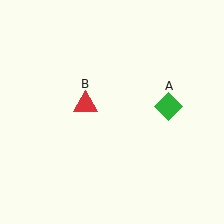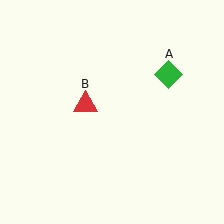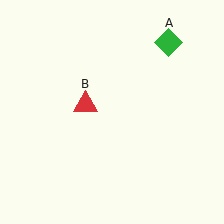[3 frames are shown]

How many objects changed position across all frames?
1 object changed position: green diamond (object A).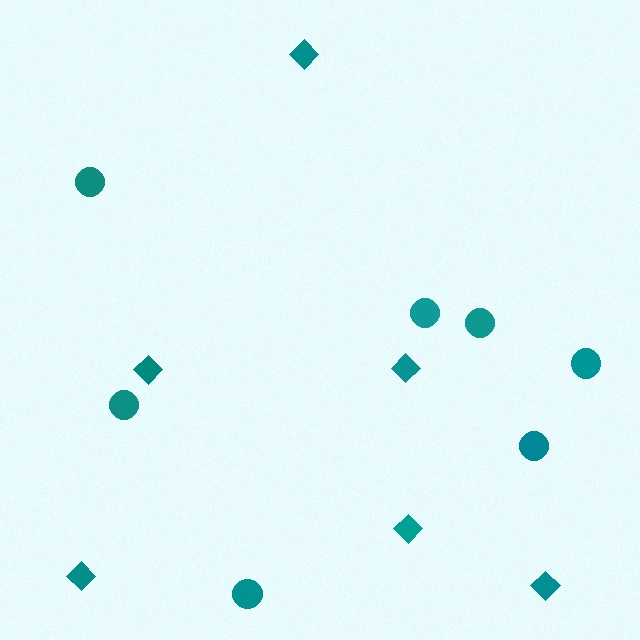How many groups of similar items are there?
There are 2 groups: one group of diamonds (6) and one group of circles (7).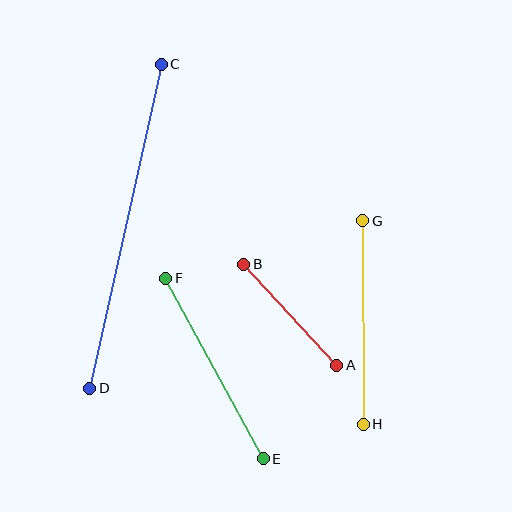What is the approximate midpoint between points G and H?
The midpoint is at approximately (363, 323) pixels.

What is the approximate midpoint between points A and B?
The midpoint is at approximately (290, 315) pixels.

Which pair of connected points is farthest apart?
Points C and D are farthest apart.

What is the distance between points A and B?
The distance is approximately 137 pixels.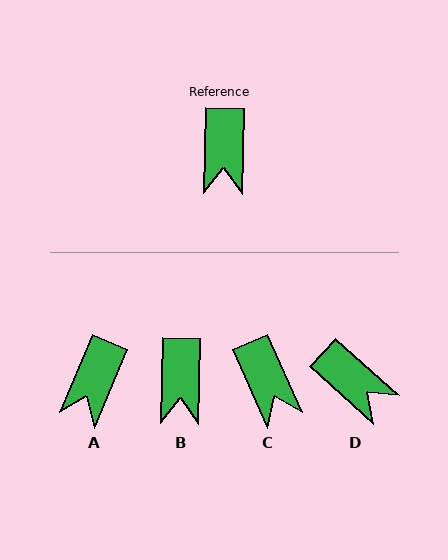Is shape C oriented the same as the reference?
No, it is off by about 25 degrees.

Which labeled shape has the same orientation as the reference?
B.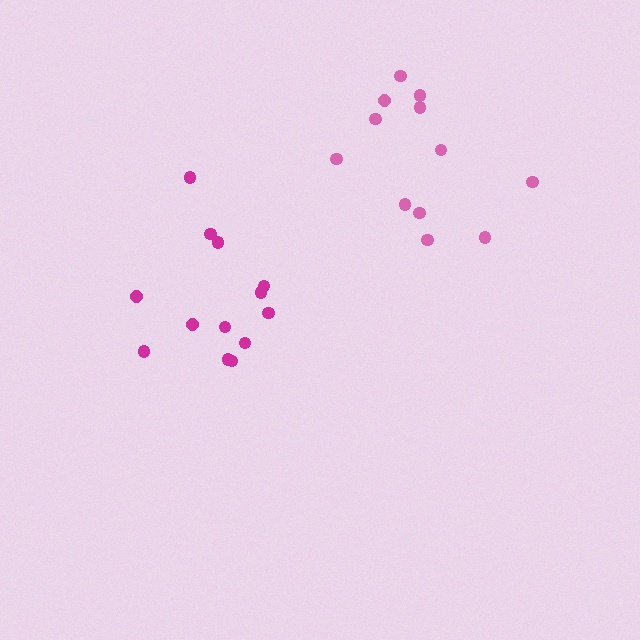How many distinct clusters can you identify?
There are 2 distinct clusters.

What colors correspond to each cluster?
The clusters are colored: pink, magenta.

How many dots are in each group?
Group 1: 12 dots, Group 2: 13 dots (25 total).